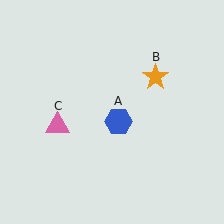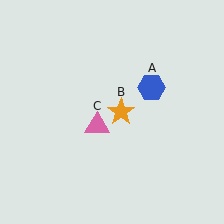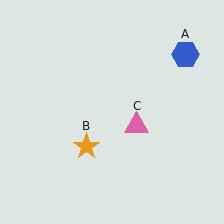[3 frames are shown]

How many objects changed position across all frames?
3 objects changed position: blue hexagon (object A), orange star (object B), pink triangle (object C).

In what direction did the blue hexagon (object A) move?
The blue hexagon (object A) moved up and to the right.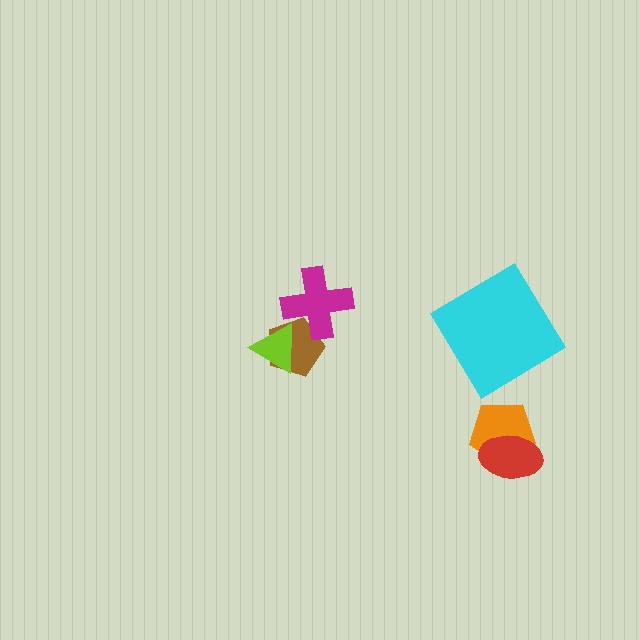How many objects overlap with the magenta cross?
1 object overlaps with the magenta cross.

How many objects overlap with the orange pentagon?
1 object overlaps with the orange pentagon.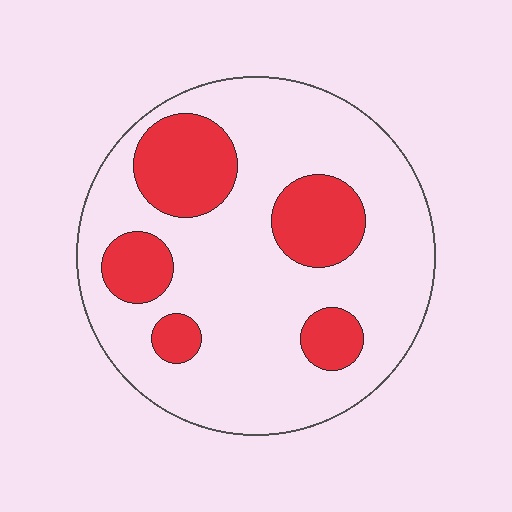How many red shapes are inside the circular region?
5.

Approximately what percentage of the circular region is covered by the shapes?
Approximately 25%.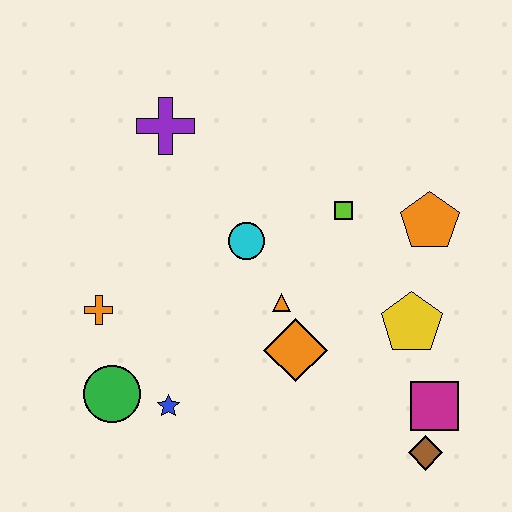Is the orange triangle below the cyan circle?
Yes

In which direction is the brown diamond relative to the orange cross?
The brown diamond is to the right of the orange cross.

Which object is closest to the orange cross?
The green circle is closest to the orange cross.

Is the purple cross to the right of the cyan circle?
No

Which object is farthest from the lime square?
The green circle is farthest from the lime square.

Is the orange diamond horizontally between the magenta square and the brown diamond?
No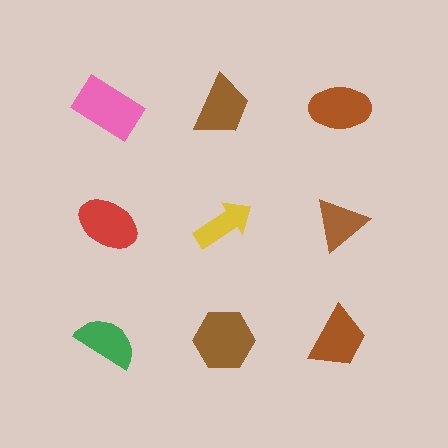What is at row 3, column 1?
A green semicircle.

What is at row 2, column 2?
A yellow arrow.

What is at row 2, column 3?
A brown triangle.